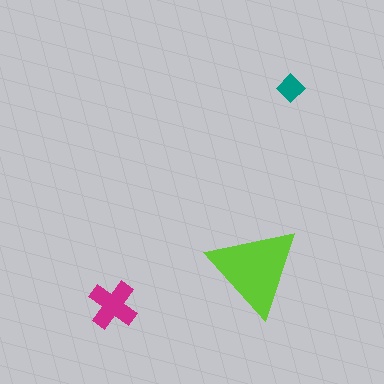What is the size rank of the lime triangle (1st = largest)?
1st.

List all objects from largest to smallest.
The lime triangle, the magenta cross, the teal diamond.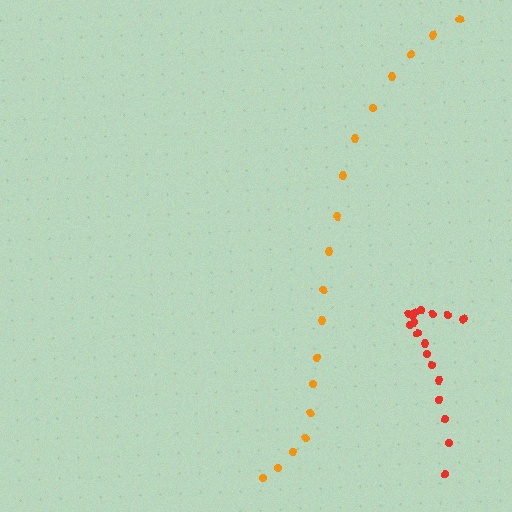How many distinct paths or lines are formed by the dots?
There are 2 distinct paths.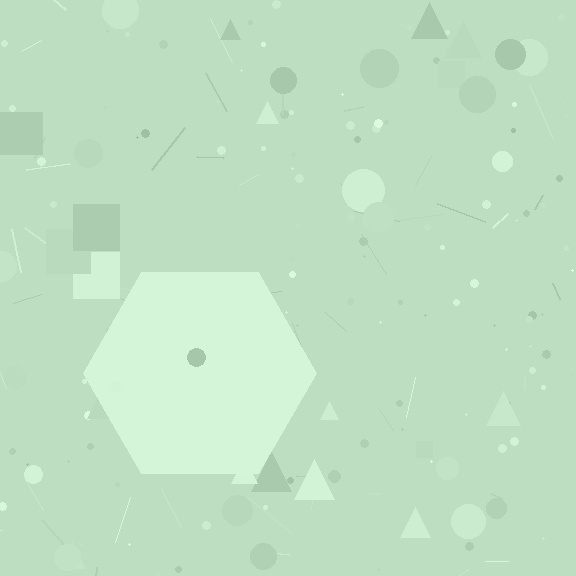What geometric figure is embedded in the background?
A hexagon is embedded in the background.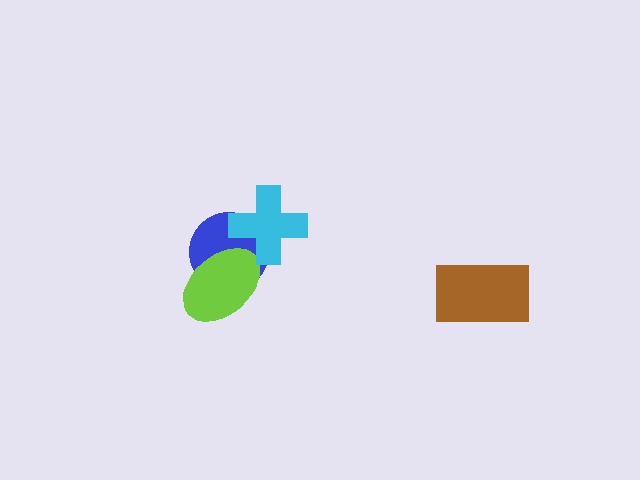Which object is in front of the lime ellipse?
The cyan cross is in front of the lime ellipse.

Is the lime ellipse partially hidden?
Yes, it is partially covered by another shape.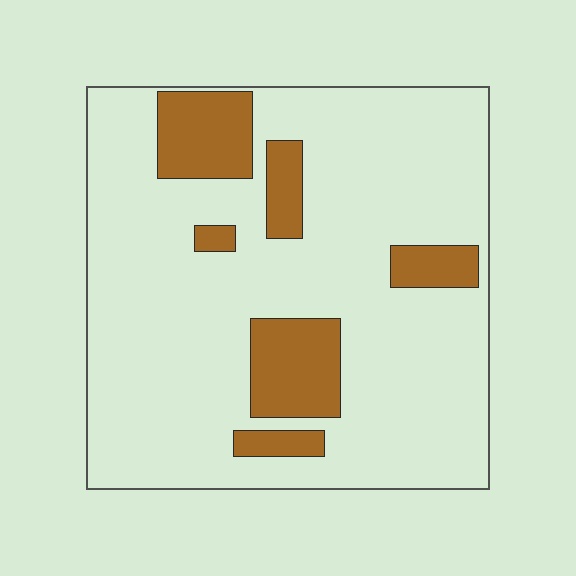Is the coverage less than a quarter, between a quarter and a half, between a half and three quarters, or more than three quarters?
Less than a quarter.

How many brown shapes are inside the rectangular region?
6.